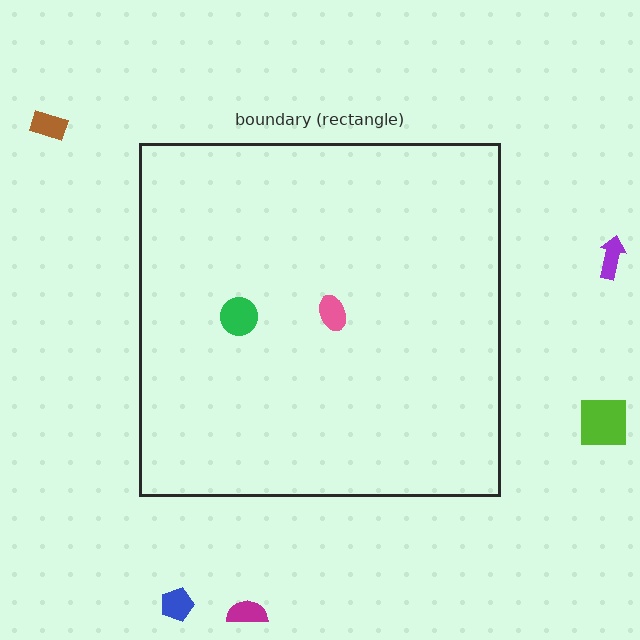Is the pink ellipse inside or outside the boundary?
Inside.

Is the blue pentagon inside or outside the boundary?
Outside.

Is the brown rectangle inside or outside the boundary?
Outside.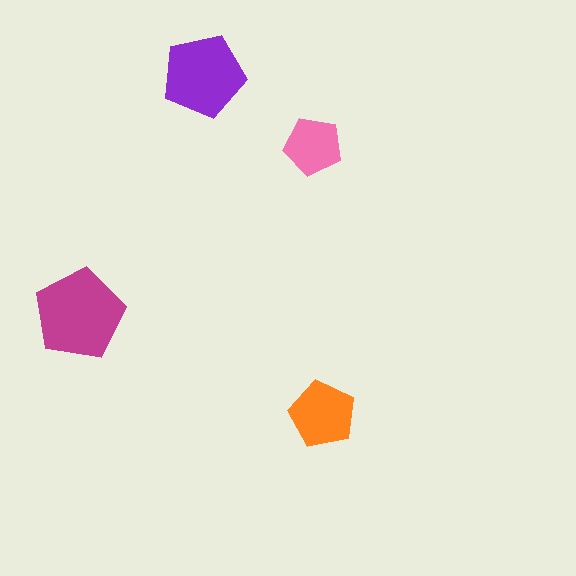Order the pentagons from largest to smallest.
the magenta one, the purple one, the orange one, the pink one.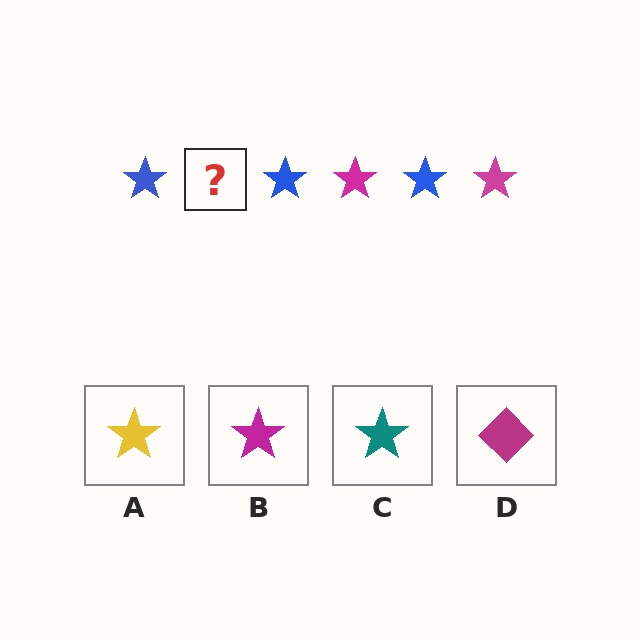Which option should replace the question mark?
Option B.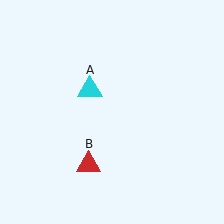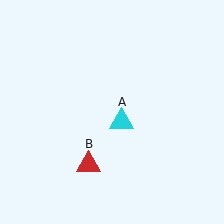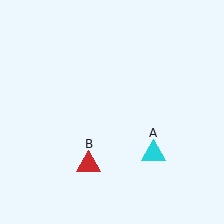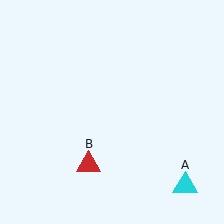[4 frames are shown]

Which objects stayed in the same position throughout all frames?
Red triangle (object B) remained stationary.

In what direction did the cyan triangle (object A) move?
The cyan triangle (object A) moved down and to the right.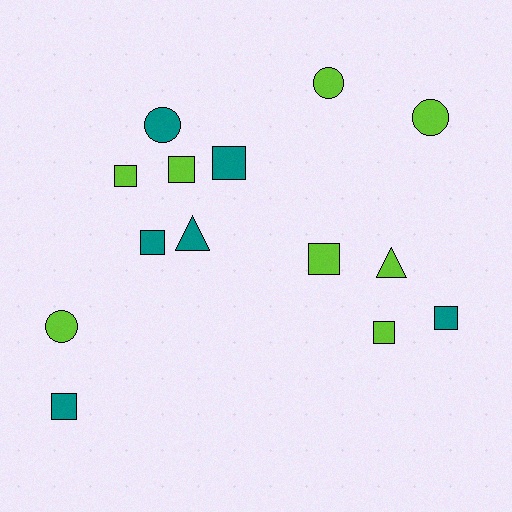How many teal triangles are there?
There is 1 teal triangle.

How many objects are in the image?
There are 14 objects.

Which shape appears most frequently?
Square, with 8 objects.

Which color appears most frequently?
Lime, with 8 objects.